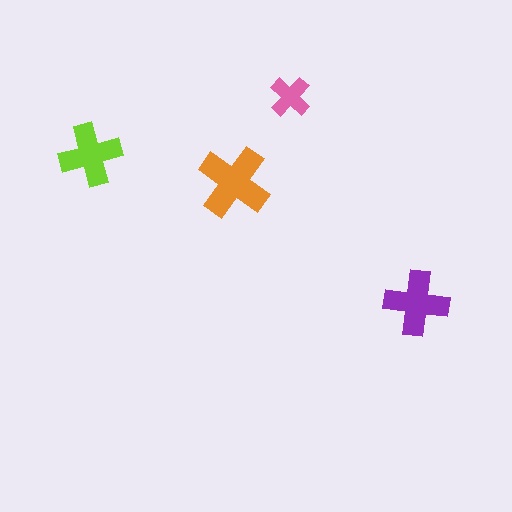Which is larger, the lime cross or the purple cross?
The purple one.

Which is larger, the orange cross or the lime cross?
The orange one.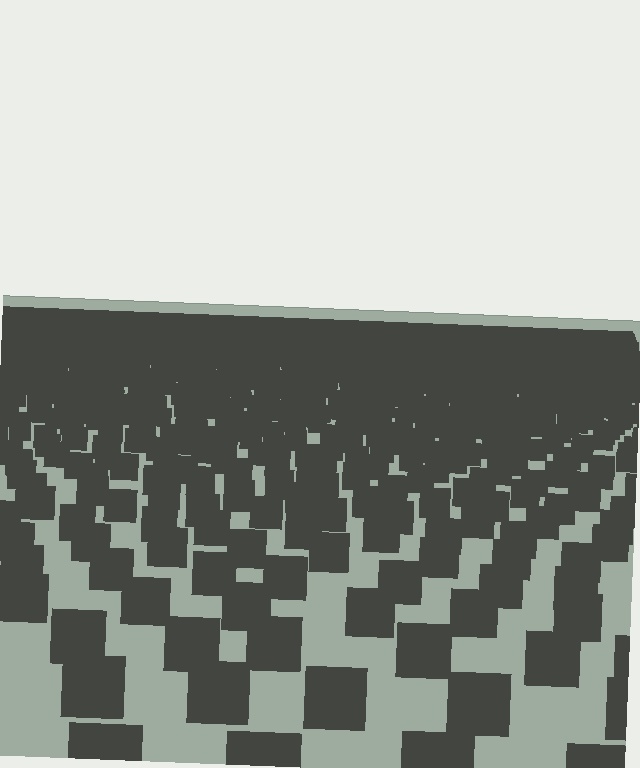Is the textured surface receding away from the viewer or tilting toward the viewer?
The surface is receding away from the viewer. Texture elements get smaller and denser toward the top.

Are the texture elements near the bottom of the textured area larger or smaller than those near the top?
Larger. Near the bottom, elements are closer to the viewer and appear at a bigger on-screen size.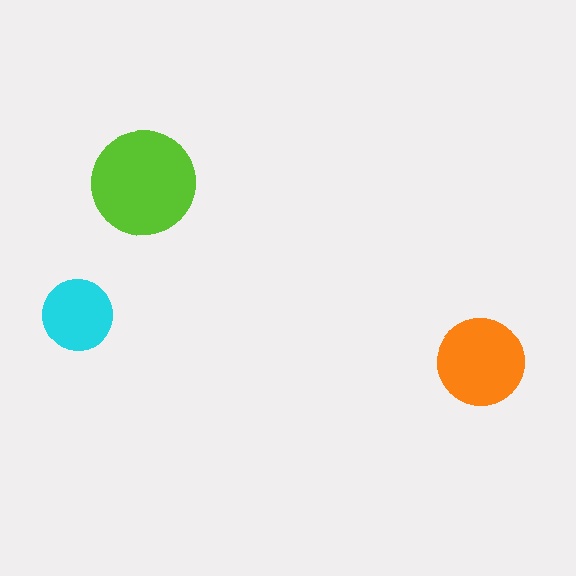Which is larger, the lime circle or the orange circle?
The lime one.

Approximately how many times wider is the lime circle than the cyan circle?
About 1.5 times wider.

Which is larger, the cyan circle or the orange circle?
The orange one.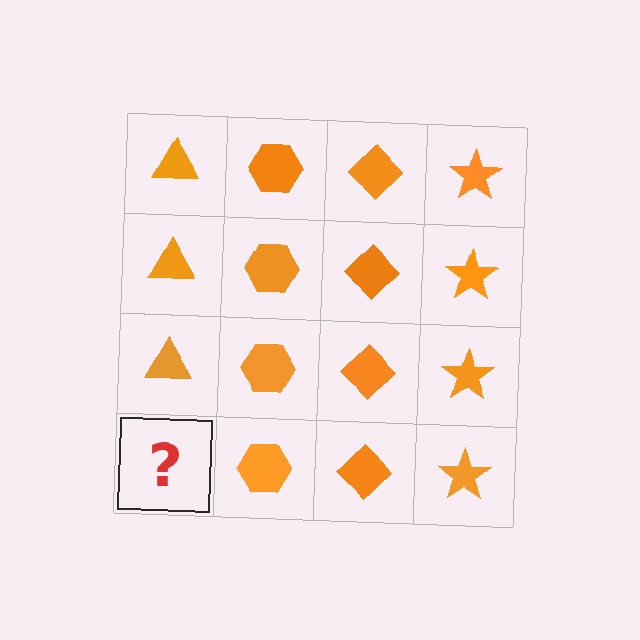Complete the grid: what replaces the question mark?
The question mark should be replaced with an orange triangle.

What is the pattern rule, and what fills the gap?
The rule is that each column has a consistent shape. The gap should be filled with an orange triangle.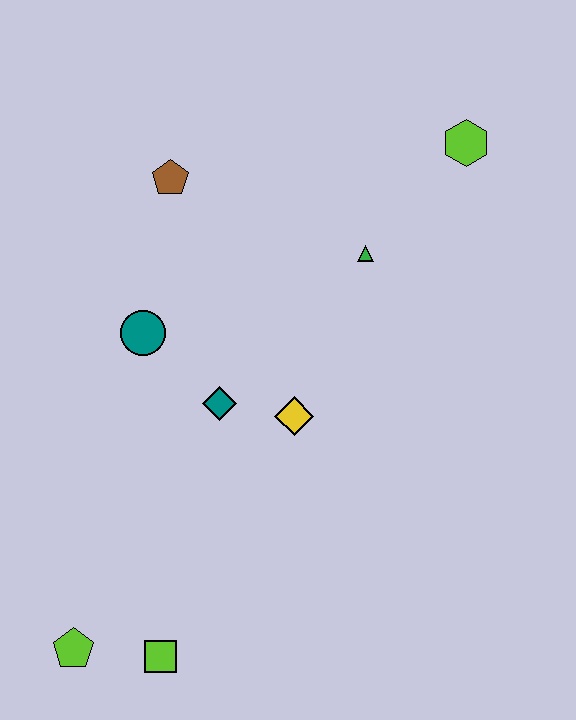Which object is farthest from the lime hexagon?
The lime pentagon is farthest from the lime hexagon.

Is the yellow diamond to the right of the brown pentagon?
Yes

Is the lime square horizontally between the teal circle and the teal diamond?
Yes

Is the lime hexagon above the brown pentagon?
Yes